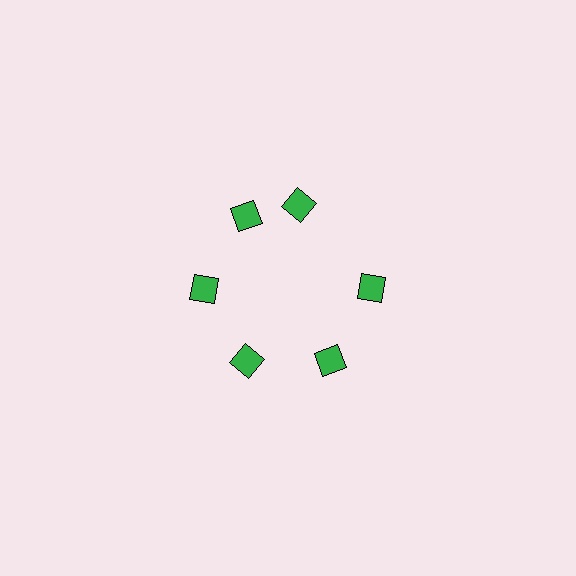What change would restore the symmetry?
The symmetry would be restored by rotating it back into even spacing with its neighbors so that all 6 diamonds sit at equal angles and equal distance from the center.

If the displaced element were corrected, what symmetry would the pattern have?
It would have 6-fold rotational symmetry — the pattern would map onto itself every 60 degrees.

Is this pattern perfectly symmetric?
No. The 6 green diamonds are arranged in a ring, but one element near the 1 o'clock position is rotated out of alignment along the ring, breaking the 6-fold rotational symmetry.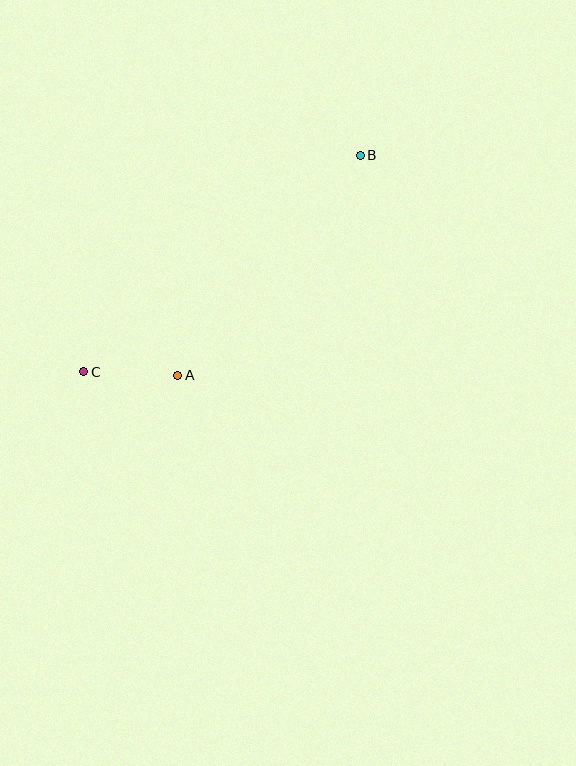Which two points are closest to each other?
Points A and C are closest to each other.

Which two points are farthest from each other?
Points B and C are farthest from each other.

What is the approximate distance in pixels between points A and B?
The distance between A and B is approximately 286 pixels.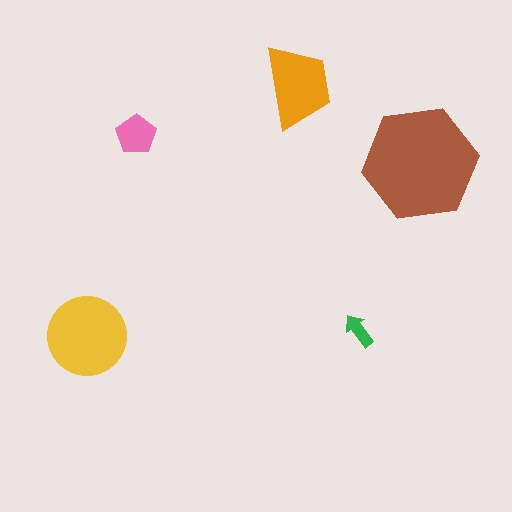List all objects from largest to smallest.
The brown hexagon, the yellow circle, the orange trapezoid, the pink pentagon, the green arrow.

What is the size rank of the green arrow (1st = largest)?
5th.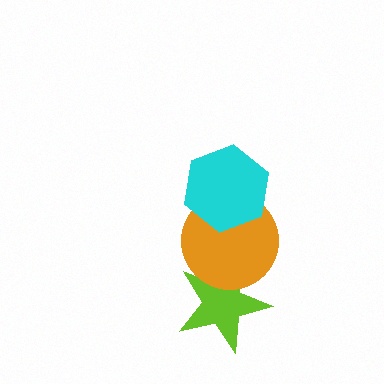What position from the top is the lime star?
The lime star is 3rd from the top.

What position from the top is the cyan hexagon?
The cyan hexagon is 1st from the top.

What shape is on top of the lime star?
The orange circle is on top of the lime star.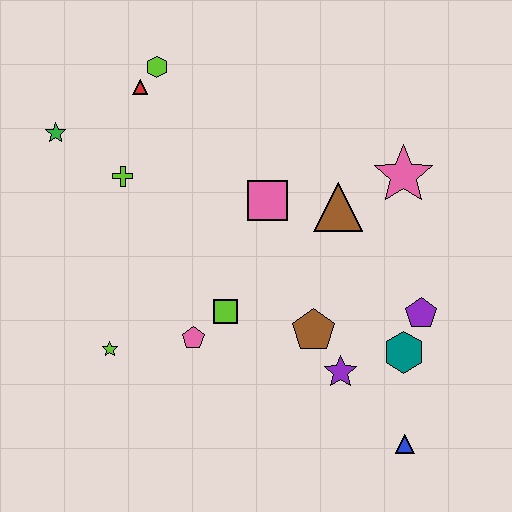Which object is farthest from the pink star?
The green star is farthest from the pink star.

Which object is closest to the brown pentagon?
The purple star is closest to the brown pentagon.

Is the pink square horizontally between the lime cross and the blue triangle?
Yes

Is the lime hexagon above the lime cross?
Yes